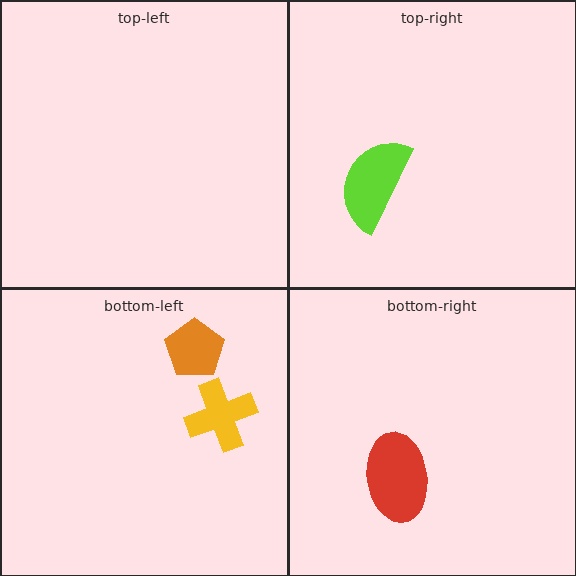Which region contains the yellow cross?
The bottom-left region.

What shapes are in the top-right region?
The lime semicircle.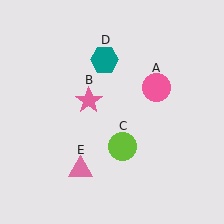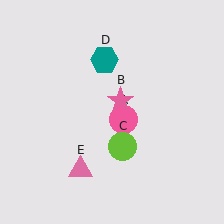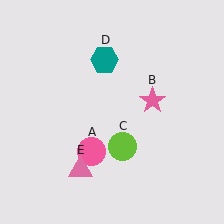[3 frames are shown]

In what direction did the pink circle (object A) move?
The pink circle (object A) moved down and to the left.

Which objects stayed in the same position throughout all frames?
Lime circle (object C) and teal hexagon (object D) and pink triangle (object E) remained stationary.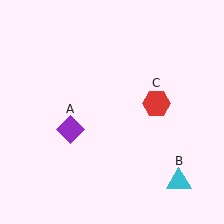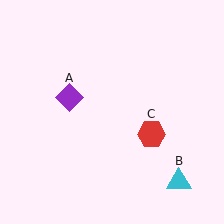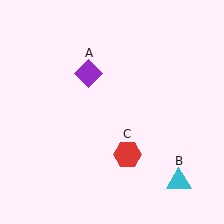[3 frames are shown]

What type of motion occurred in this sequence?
The purple diamond (object A), red hexagon (object C) rotated clockwise around the center of the scene.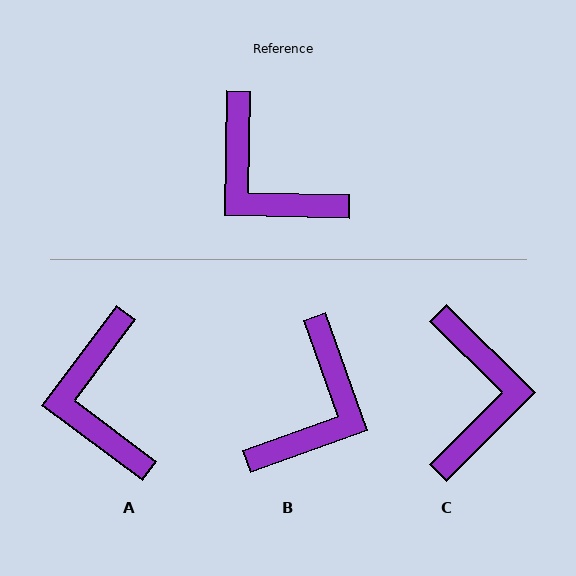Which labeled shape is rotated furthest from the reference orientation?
C, about 136 degrees away.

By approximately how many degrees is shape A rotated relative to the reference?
Approximately 36 degrees clockwise.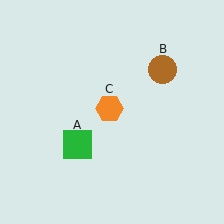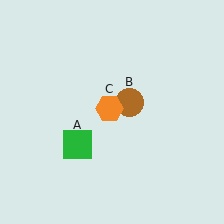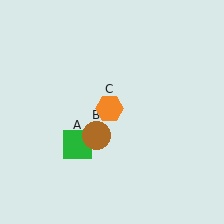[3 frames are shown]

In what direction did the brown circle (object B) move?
The brown circle (object B) moved down and to the left.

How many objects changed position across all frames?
1 object changed position: brown circle (object B).